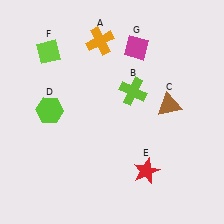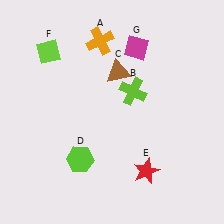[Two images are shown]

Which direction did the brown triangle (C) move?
The brown triangle (C) moved left.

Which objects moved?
The objects that moved are: the brown triangle (C), the lime hexagon (D).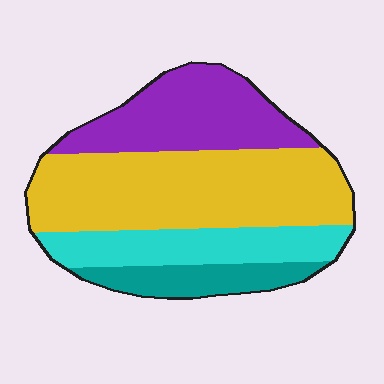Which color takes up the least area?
Teal, at roughly 10%.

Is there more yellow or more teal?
Yellow.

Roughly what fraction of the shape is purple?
Purple takes up between a sixth and a third of the shape.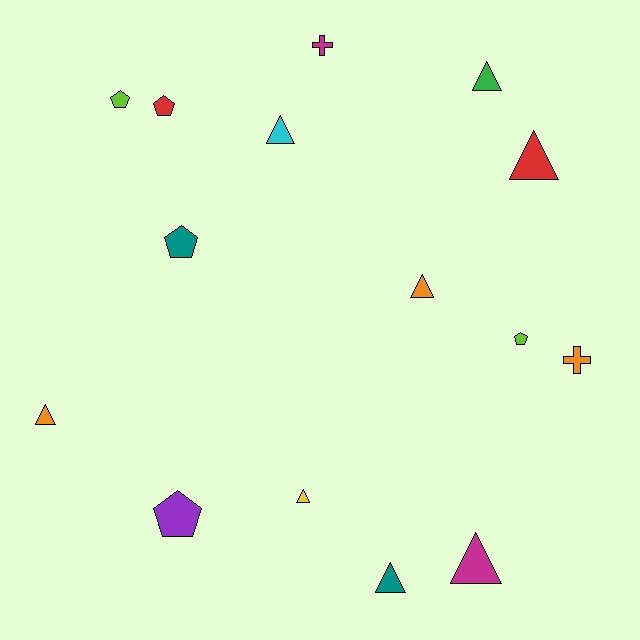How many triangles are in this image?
There are 8 triangles.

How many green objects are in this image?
There is 1 green object.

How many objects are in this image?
There are 15 objects.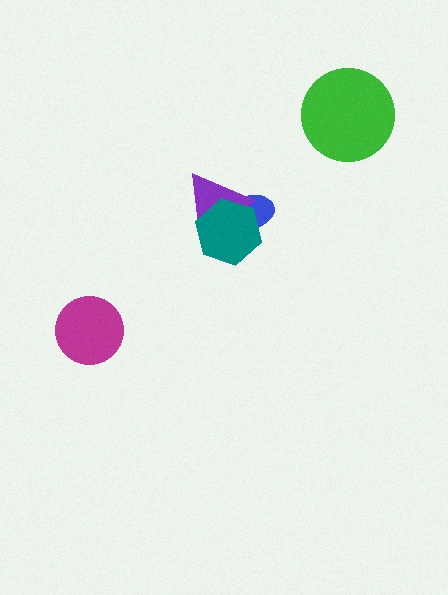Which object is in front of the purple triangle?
The teal hexagon is in front of the purple triangle.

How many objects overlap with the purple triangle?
2 objects overlap with the purple triangle.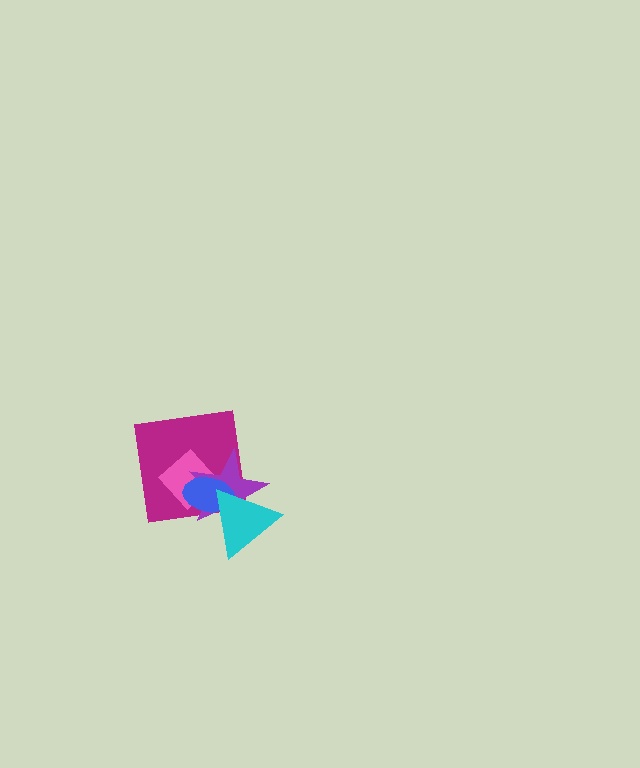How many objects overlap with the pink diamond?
3 objects overlap with the pink diamond.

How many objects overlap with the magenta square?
4 objects overlap with the magenta square.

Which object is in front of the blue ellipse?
The cyan triangle is in front of the blue ellipse.